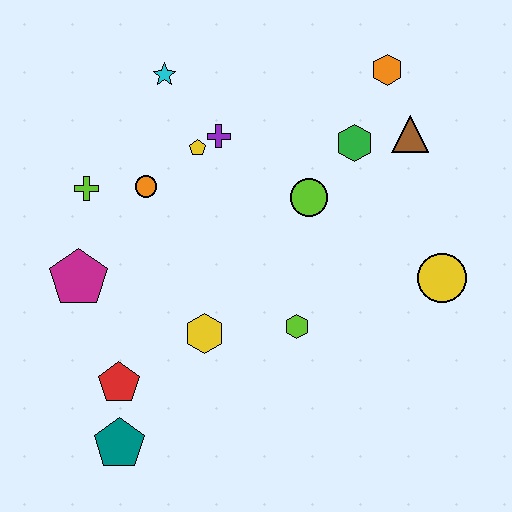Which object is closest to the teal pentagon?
The red pentagon is closest to the teal pentagon.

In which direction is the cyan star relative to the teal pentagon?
The cyan star is above the teal pentagon.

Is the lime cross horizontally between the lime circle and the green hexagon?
No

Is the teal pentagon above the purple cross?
No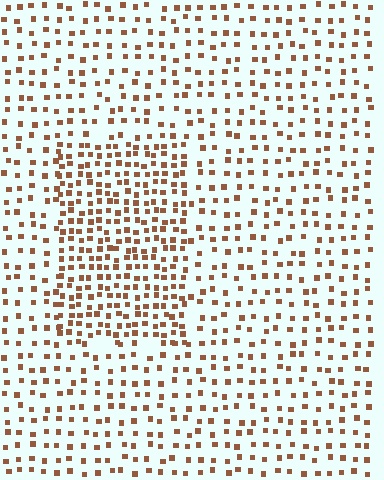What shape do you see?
I see a rectangle.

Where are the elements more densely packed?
The elements are more densely packed inside the rectangle boundary.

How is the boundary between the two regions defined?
The boundary is defined by a change in element density (approximately 1.9x ratio). All elements are the same color, size, and shape.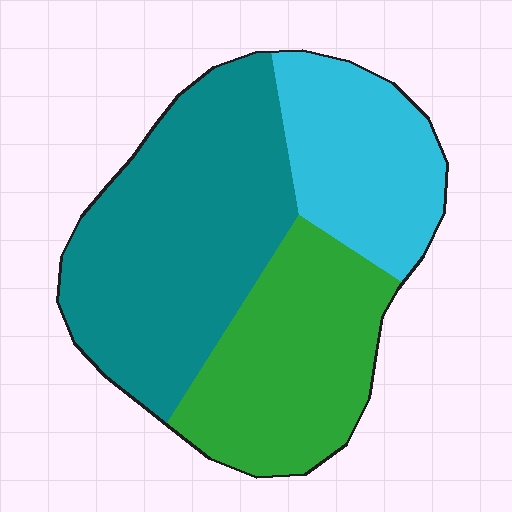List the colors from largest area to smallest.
From largest to smallest: teal, green, cyan.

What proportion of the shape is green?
Green takes up about one third (1/3) of the shape.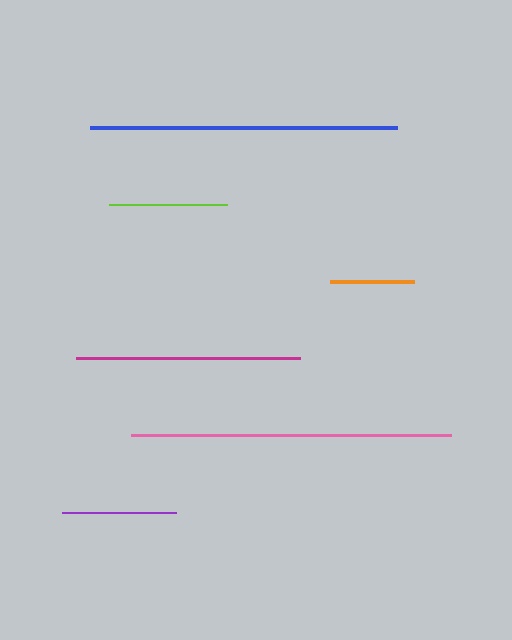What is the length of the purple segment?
The purple segment is approximately 114 pixels long.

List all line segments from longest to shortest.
From longest to shortest: pink, blue, magenta, lime, purple, orange.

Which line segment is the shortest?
The orange line is the shortest at approximately 84 pixels.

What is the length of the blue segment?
The blue segment is approximately 307 pixels long.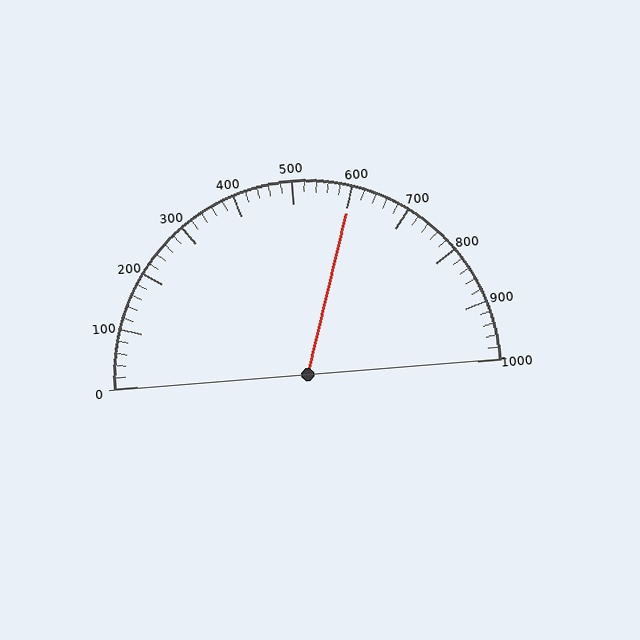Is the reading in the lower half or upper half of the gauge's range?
The reading is in the upper half of the range (0 to 1000).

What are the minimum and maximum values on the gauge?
The gauge ranges from 0 to 1000.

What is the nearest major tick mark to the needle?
The nearest major tick mark is 600.